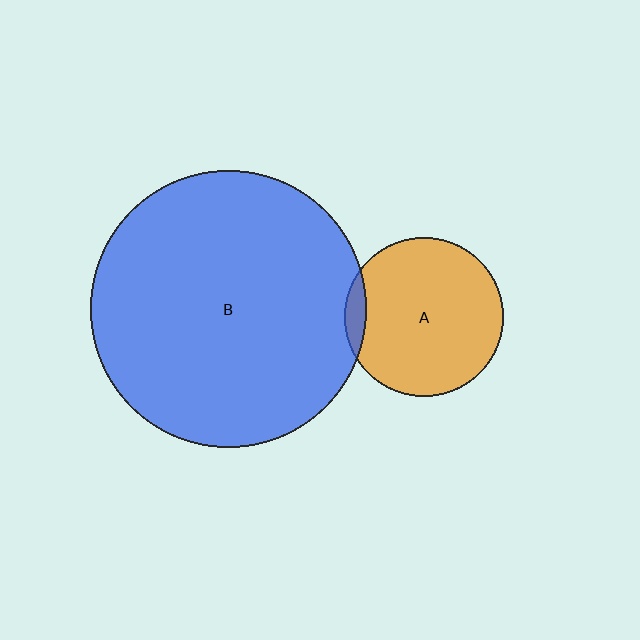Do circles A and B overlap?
Yes.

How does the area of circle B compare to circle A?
Approximately 3.0 times.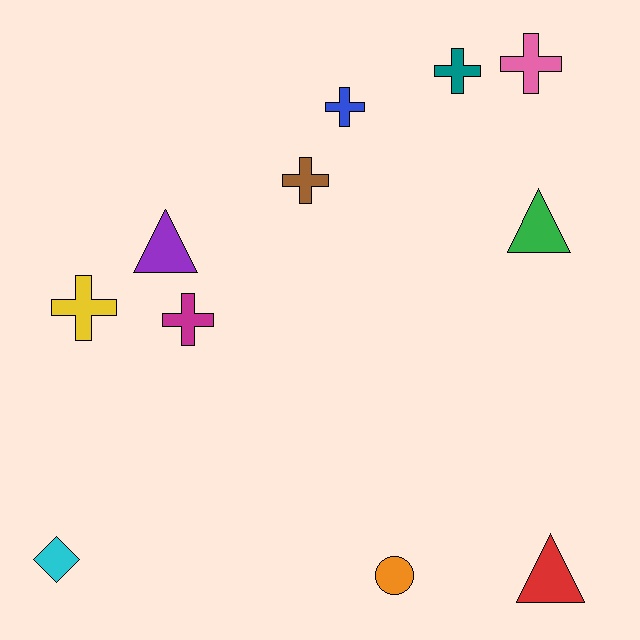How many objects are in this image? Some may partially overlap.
There are 11 objects.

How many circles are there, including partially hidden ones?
There is 1 circle.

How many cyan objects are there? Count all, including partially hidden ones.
There is 1 cyan object.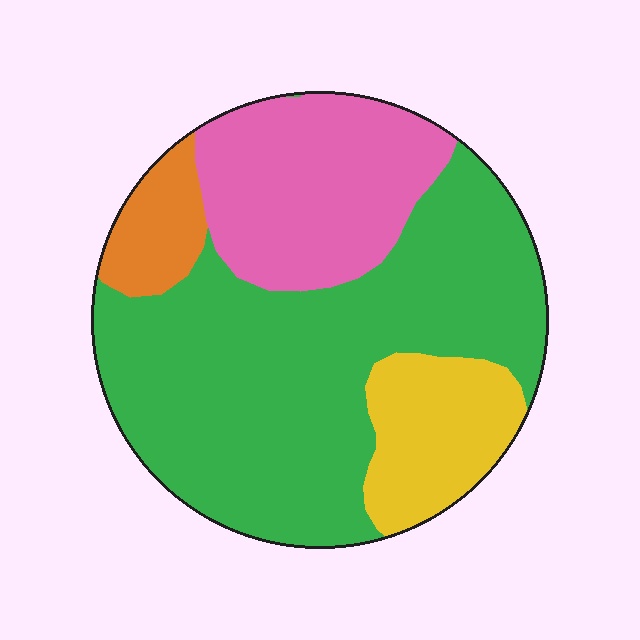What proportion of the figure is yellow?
Yellow takes up less than a sixth of the figure.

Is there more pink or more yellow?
Pink.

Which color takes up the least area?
Orange, at roughly 5%.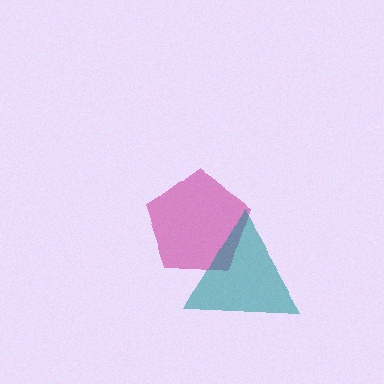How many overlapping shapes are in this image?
There are 2 overlapping shapes in the image.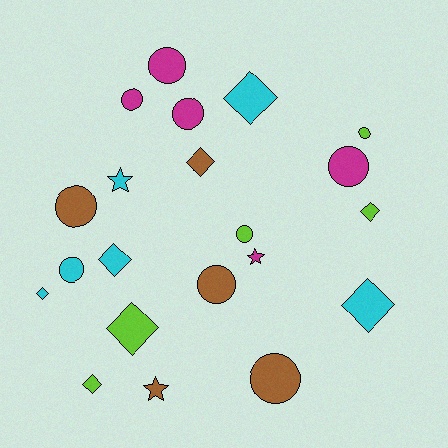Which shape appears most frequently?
Circle, with 10 objects.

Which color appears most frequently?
Cyan, with 6 objects.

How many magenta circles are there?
There are 4 magenta circles.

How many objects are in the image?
There are 21 objects.